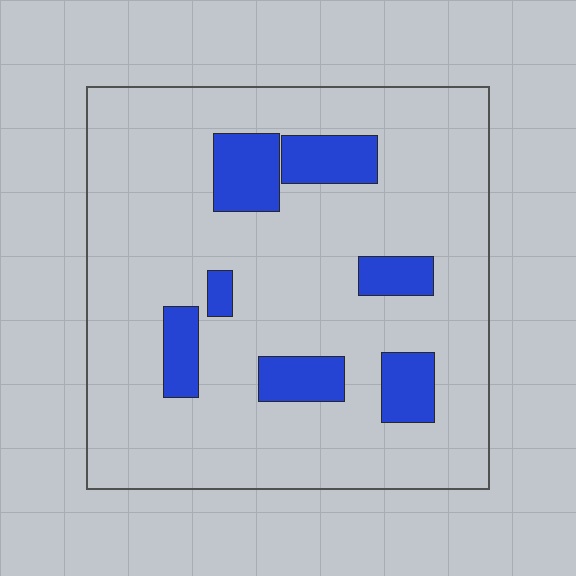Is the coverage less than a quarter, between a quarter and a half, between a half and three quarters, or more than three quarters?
Less than a quarter.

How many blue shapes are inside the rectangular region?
7.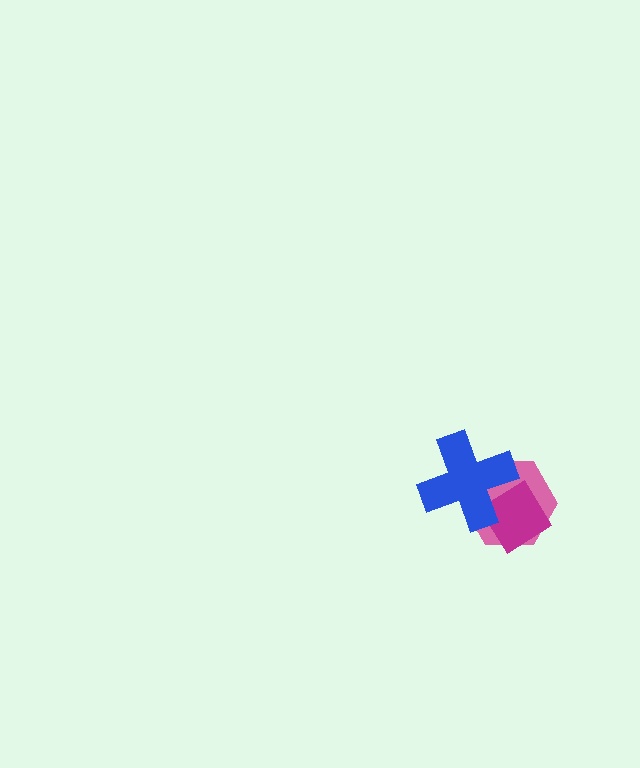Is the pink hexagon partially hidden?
Yes, it is partially covered by another shape.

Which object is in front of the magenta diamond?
The blue cross is in front of the magenta diamond.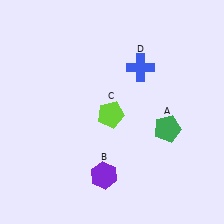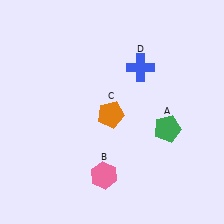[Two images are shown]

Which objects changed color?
B changed from purple to pink. C changed from lime to orange.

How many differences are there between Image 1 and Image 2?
There are 2 differences between the two images.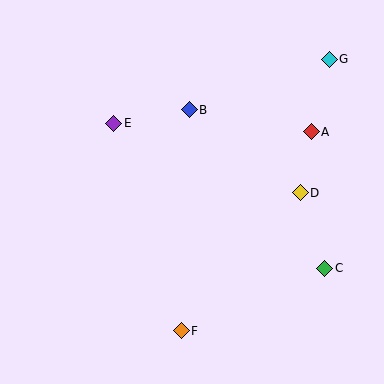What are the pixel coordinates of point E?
Point E is at (114, 123).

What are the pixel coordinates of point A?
Point A is at (311, 132).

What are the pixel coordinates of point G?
Point G is at (329, 59).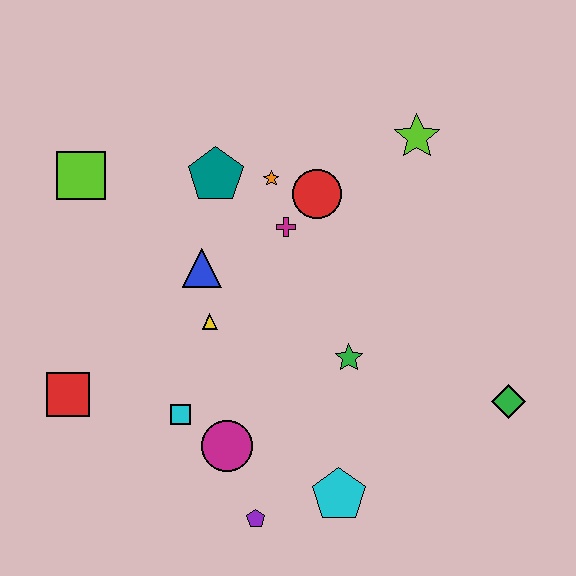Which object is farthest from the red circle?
The purple pentagon is farthest from the red circle.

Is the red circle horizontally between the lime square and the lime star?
Yes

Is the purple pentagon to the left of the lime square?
No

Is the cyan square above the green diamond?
No